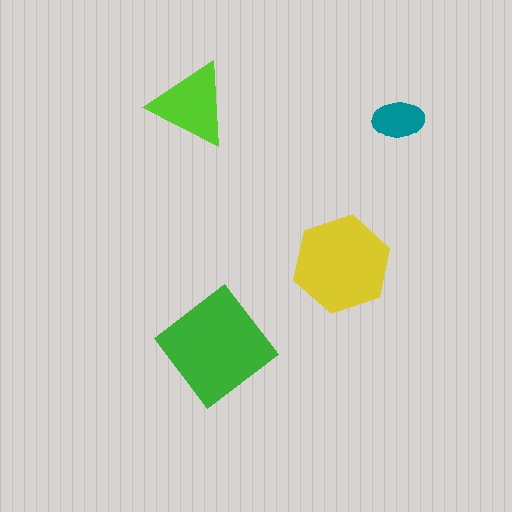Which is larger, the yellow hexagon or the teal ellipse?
The yellow hexagon.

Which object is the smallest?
The teal ellipse.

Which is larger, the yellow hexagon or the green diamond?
The green diamond.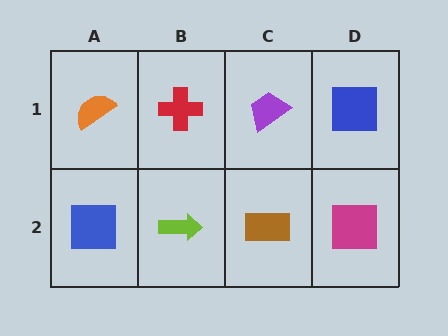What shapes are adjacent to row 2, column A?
An orange semicircle (row 1, column A), a lime arrow (row 2, column B).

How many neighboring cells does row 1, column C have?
3.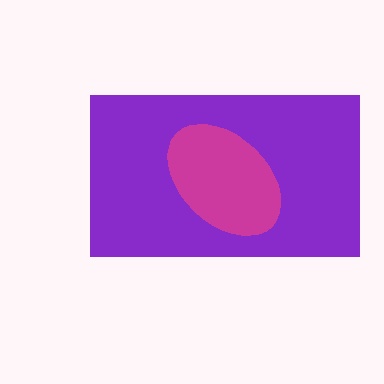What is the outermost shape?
The purple rectangle.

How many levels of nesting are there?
2.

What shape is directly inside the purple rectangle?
The magenta ellipse.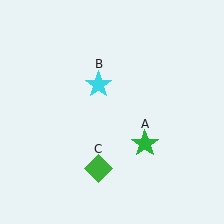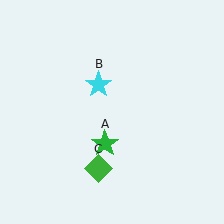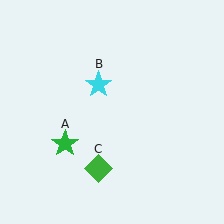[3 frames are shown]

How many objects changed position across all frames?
1 object changed position: green star (object A).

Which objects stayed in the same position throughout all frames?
Cyan star (object B) and green diamond (object C) remained stationary.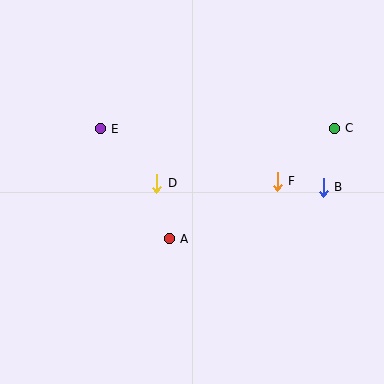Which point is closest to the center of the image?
Point D at (157, 183) is closest to the center.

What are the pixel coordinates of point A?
Point A is at (169, 239).